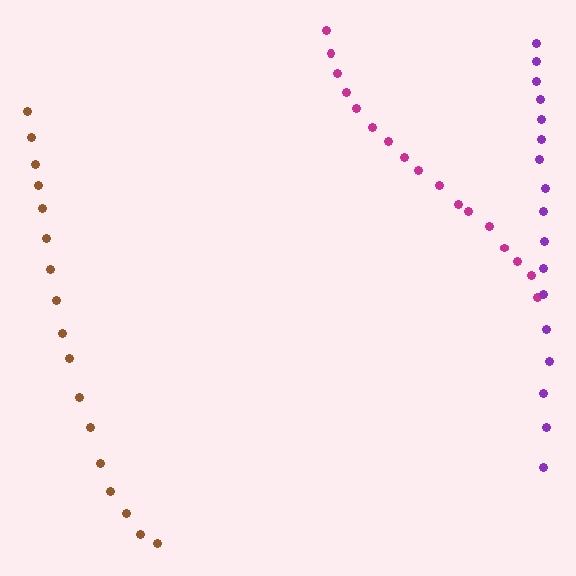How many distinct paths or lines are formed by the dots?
There are 3 distinct paths.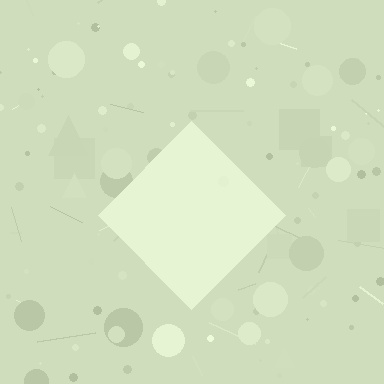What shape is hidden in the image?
A diamond is hidden in the image.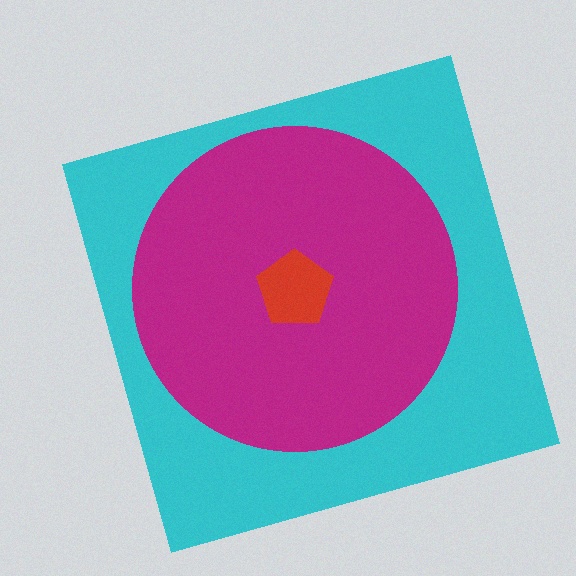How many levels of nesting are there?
3.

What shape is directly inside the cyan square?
The magenta circle.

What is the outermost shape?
The cyan square.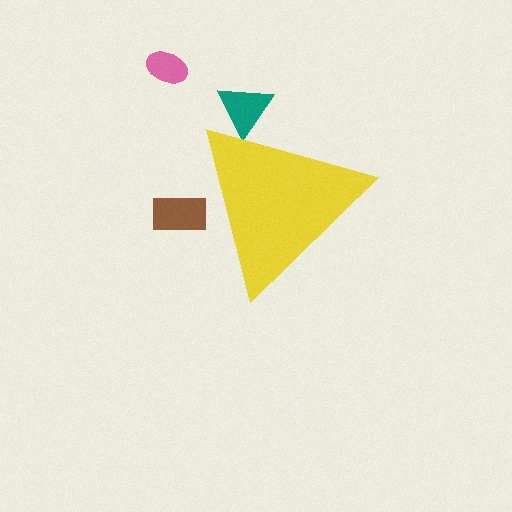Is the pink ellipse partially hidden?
No, the pink ellipse is fully visible.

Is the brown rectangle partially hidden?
Yes, the brown rectangle is partially hidden behind the yellow triangle.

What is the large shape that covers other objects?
A yellow triangle.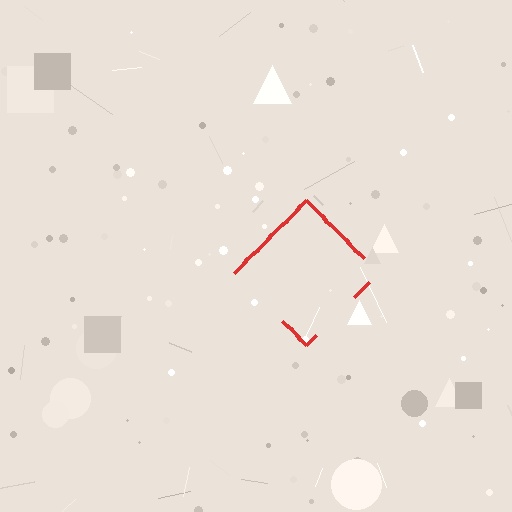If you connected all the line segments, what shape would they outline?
They would outline a diamond.